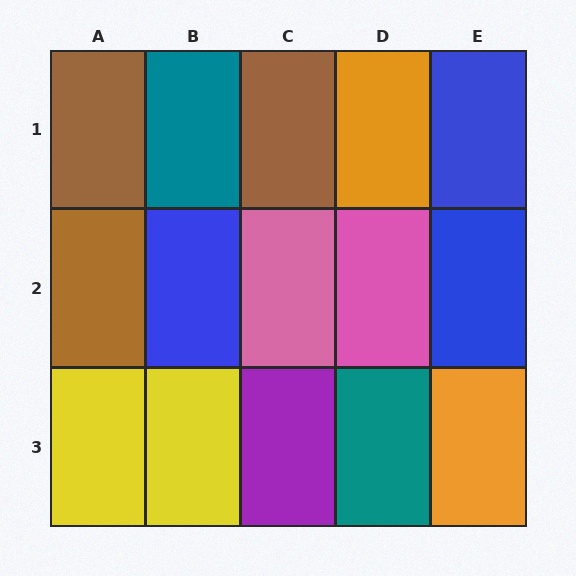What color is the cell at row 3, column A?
Yellow.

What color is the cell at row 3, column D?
Teal.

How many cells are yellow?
2 cells are yellow.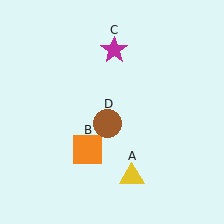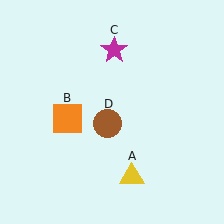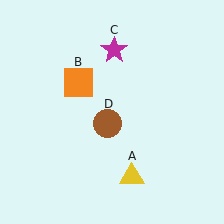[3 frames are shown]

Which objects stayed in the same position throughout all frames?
Yellow triangle (object A) and magenta star (object C) and brown circle (object D) remained stationary.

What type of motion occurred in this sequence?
The orange square (object B) rotated clockwise around the center of the scene.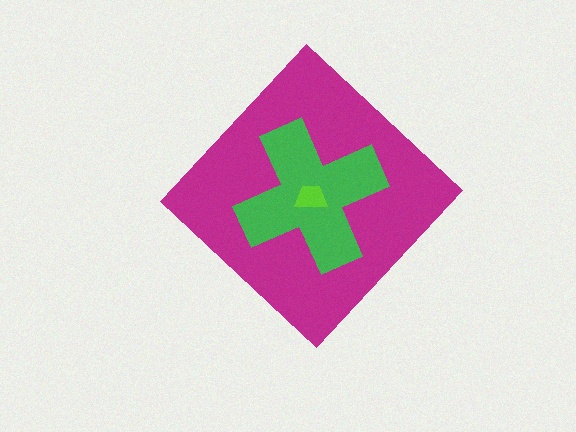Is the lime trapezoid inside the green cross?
Yes.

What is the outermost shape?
The magenta diamond.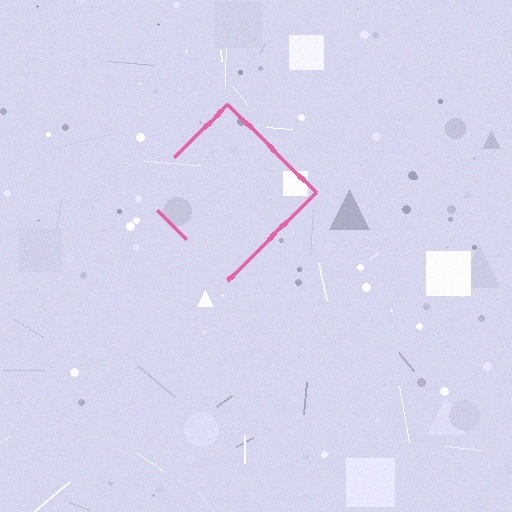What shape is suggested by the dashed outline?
The dashed outline suggests a diamond.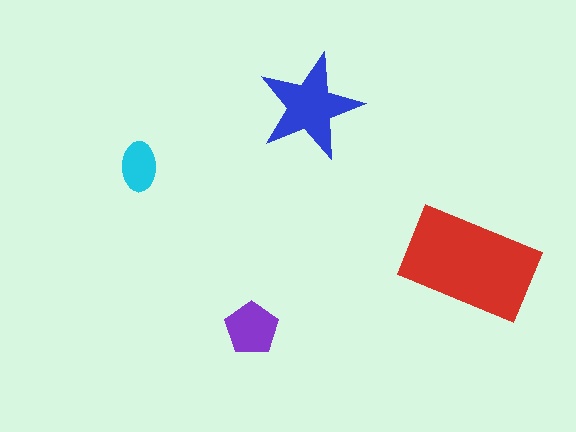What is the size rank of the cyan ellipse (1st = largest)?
4th.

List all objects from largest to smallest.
The red rectangle, the blue star, the purple pentagon, the cyan ellipse.